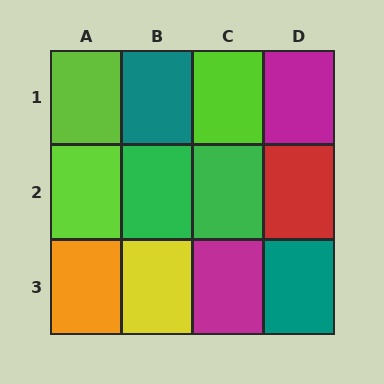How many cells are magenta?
2 cells are magenta.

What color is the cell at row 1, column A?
Lime.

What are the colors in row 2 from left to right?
Lime, green, green, red.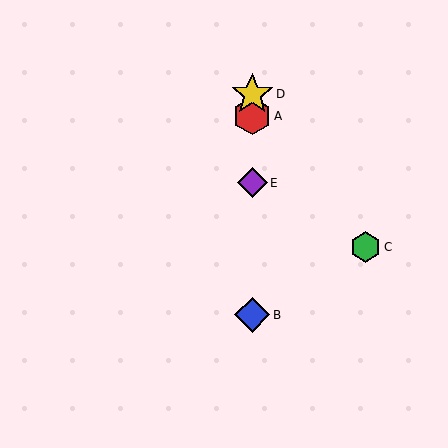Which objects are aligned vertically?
Objects A, B, D, E are aligned vertically.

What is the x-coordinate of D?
Object D is at x≈252.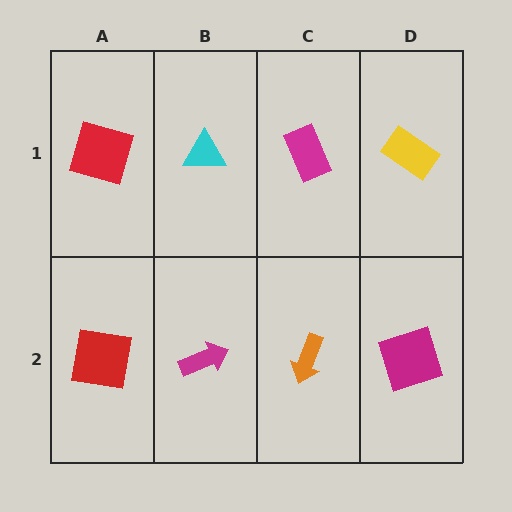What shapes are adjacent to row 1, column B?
A magenta arrow (row 2, column B), a red square (row 1, column A), a magenta rectangle (row 1, column C).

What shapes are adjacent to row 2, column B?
A cyan triangle (row 1, column B), a red square (row 2, column A), an orange arrow (row 2, column C).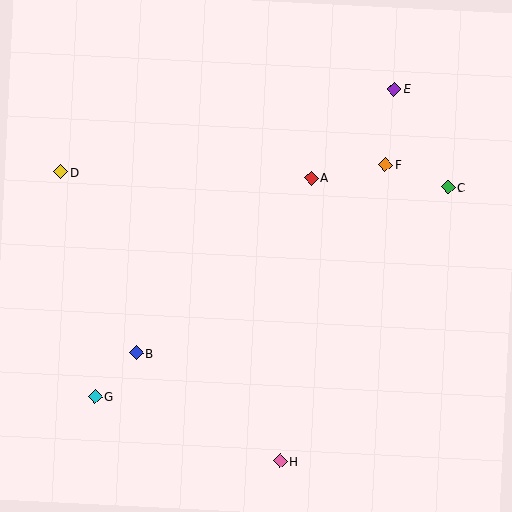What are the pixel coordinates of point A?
Point A is at (311, 178).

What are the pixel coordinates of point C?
Point C is at (448, 187).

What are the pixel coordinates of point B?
Point B is at (136, 353).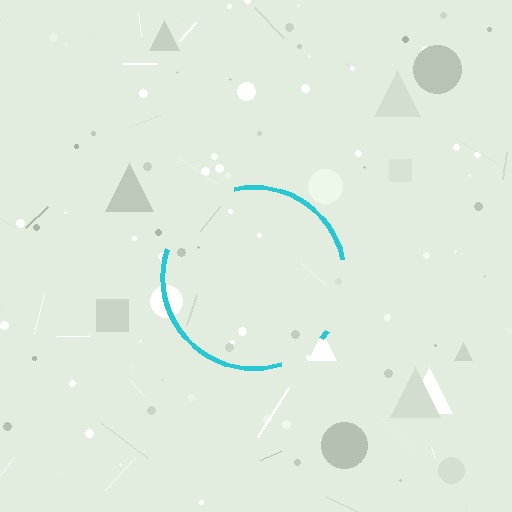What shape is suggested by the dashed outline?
The dashed outline suggests a circle.